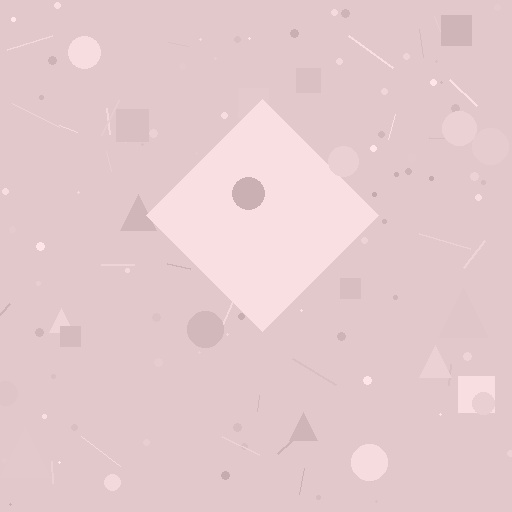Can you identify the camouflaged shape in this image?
The camouflaged shape is a diamond.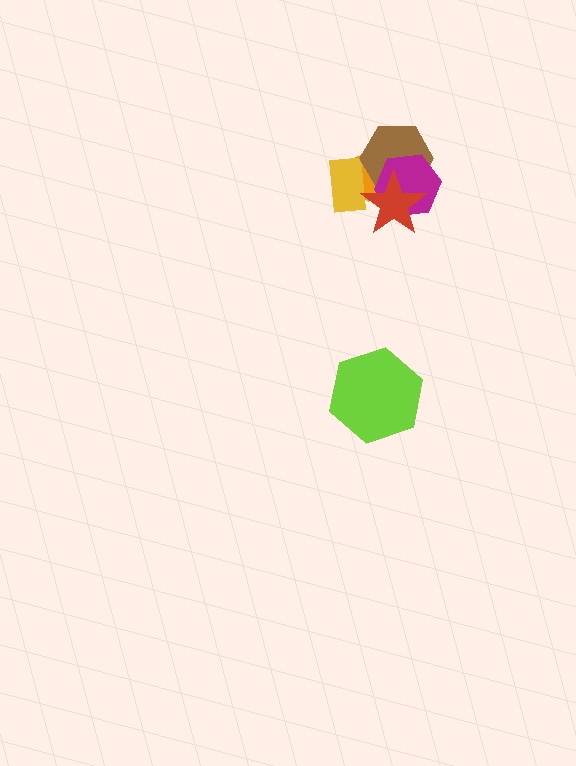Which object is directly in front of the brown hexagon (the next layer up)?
The magenta hexagon is directly in front of the brown hexagon.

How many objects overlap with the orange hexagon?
4 objects overlap with the orange hexagon.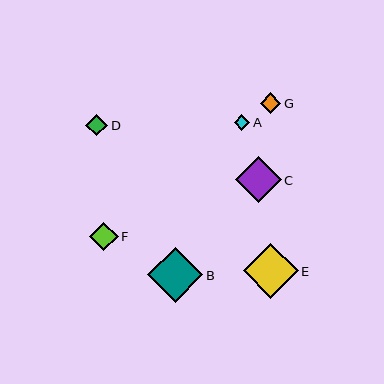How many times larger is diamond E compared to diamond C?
Diamond E is approximately 1.2 times the size of diamond C.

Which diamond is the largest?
Diamond E is the largest with a size of approximately 55 pixels.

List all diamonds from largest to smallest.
From largest to smallest: E, B, C, F, D, G, A.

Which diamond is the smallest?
Diamond A is the smallest with a size of approximately 16 pixels.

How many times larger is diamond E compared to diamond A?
Diamond E is approximately 3.5 times the size of diamond A.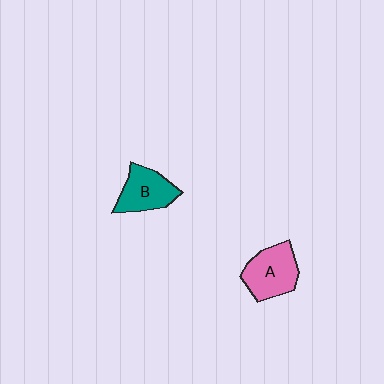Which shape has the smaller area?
Shape B (teal).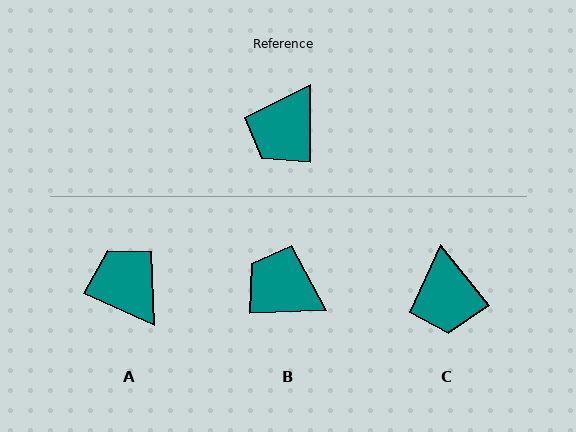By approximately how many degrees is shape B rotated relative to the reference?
Approximately 88 degrees clockwise.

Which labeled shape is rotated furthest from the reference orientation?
A, about 114 degrees away.